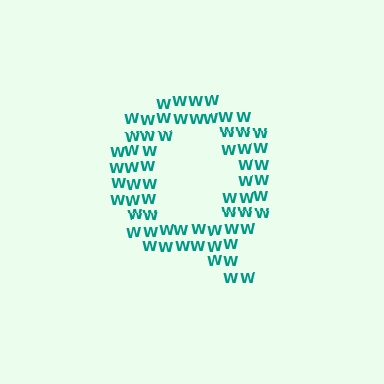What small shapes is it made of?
It is made of small letter W's.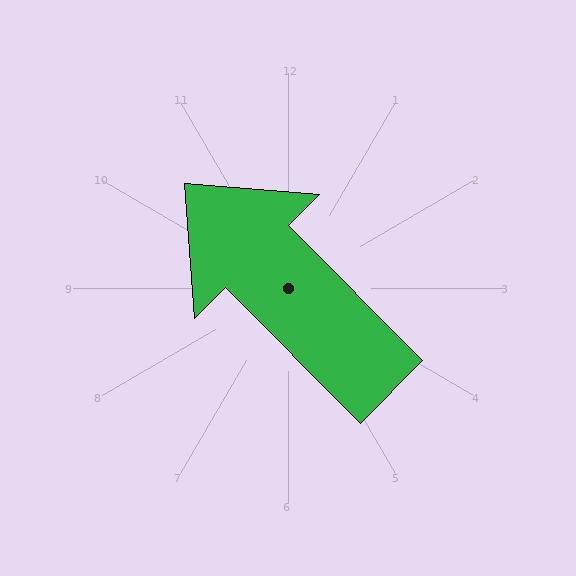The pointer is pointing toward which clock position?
Roughly 11 o'clock.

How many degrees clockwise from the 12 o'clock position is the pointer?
Approximately 315 degrees.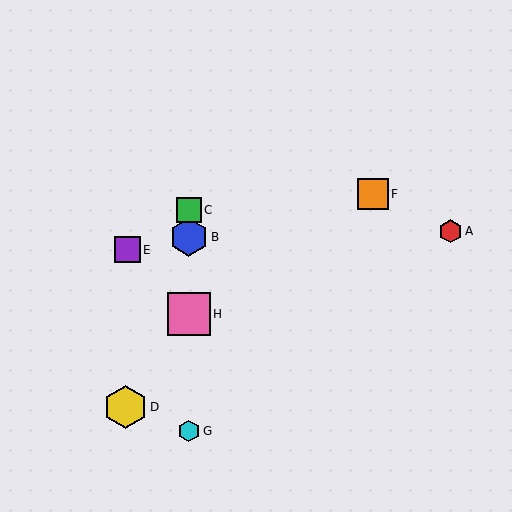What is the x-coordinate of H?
Object H is at x≈189.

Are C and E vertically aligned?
No, C is at x≈189 and E is at x≈127.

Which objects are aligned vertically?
Objects B, C, G, H are aligned vertically.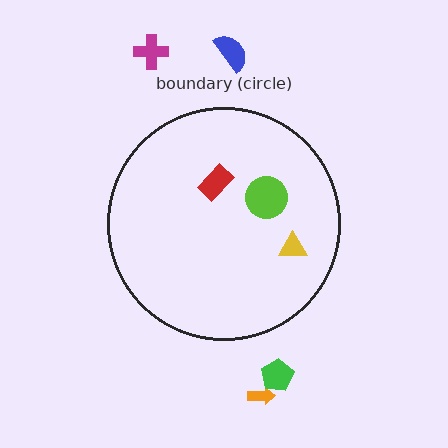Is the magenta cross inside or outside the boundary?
Outside.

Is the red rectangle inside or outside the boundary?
Inside.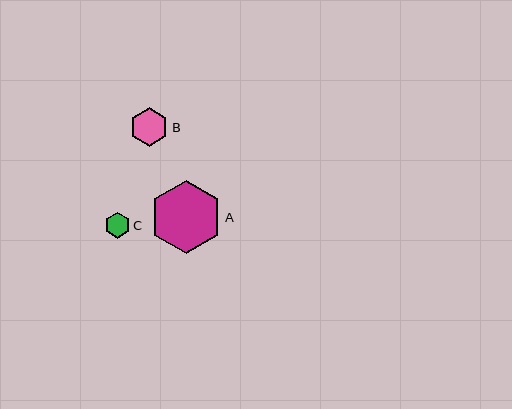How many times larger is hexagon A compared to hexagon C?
Hexagon A is approximately 2.8 times the size of hexagon C.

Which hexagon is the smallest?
Hexagon C is the smallest with a size of approximately 26 pixels.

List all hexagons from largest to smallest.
From largest to smallest: A, B, C.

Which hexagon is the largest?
Hexagon A is the largest with a size of approximately 73 pixels.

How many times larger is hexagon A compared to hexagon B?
Hexagon A is approximately 1.9 times the size of hexagon B.